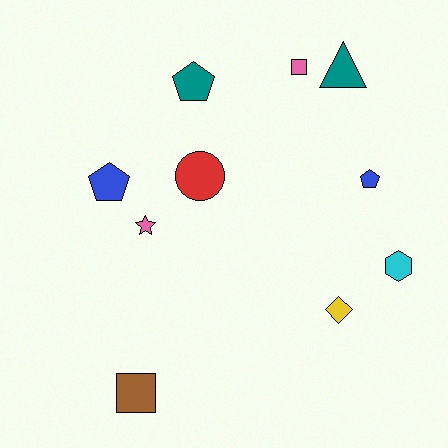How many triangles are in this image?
There is 1 triangle.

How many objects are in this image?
There are 10 objects.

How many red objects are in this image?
There is 1 red object.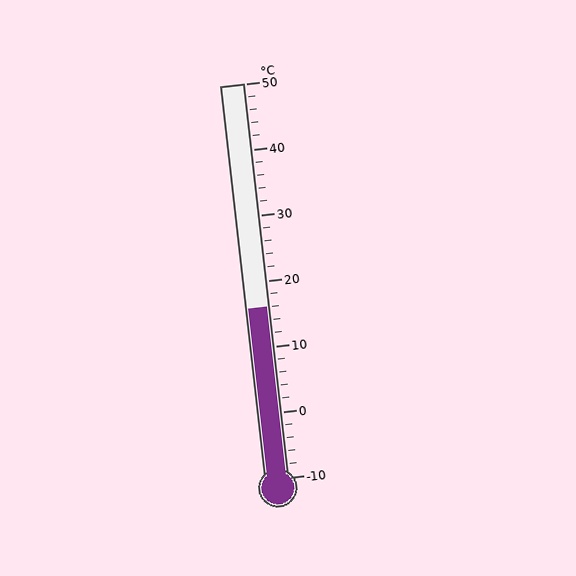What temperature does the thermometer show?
The thermometer shows approximately 16°C.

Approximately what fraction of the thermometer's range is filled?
The thermometer is filled to approximately 45% of its range.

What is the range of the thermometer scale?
The thermometer scale ranges from -10°C to 50°C.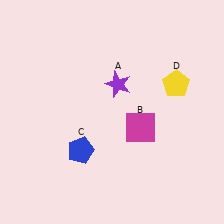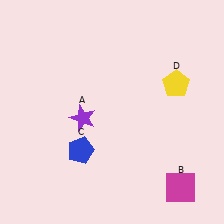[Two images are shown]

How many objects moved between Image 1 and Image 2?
2 objects moved between the two images.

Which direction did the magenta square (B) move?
The magenta square (B) moved down.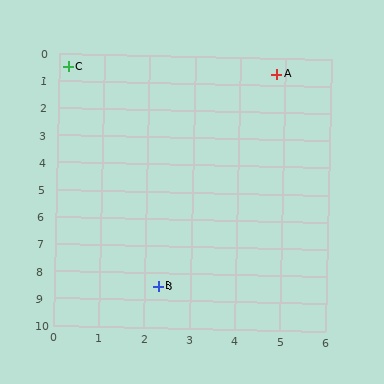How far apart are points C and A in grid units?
Points C and A are about 4.6 grid units apart.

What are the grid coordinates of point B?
Point B is at approximately (2.3, 8.5).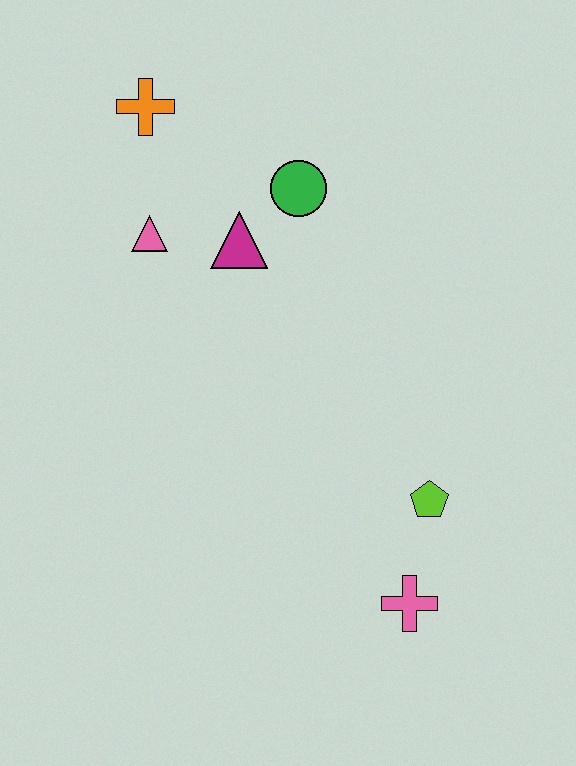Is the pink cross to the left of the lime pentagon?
Yes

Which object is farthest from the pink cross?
The orange cross is farthest from the pink cross.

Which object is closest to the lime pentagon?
The pink cross is closest to the lime pentagon.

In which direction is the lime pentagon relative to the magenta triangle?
The lime pentagon is below the magenta triangle.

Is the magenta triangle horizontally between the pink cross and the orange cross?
Yes